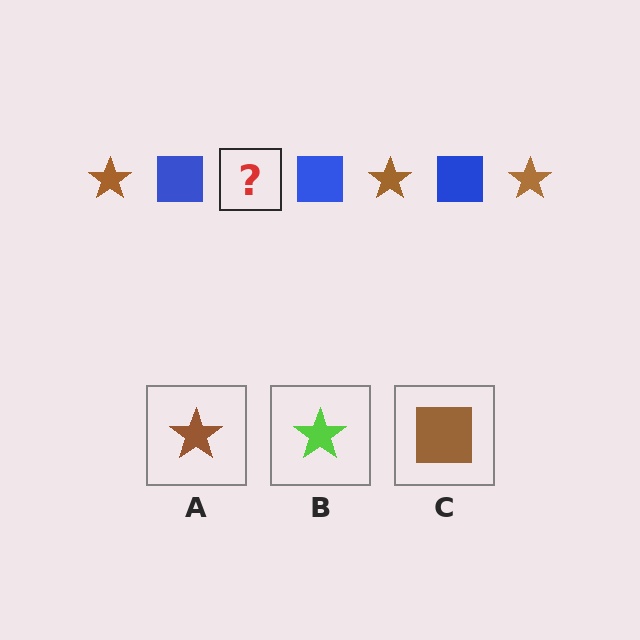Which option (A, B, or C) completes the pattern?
A.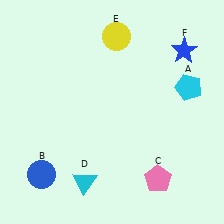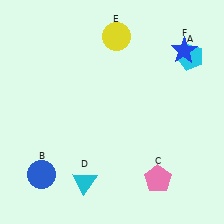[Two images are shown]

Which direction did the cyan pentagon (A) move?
The cyan pentagon (A) moved up.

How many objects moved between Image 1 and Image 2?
1 object moved between the two images.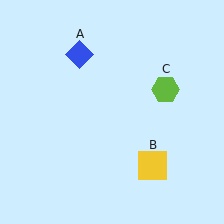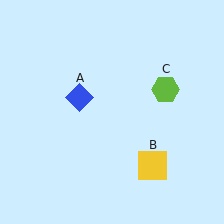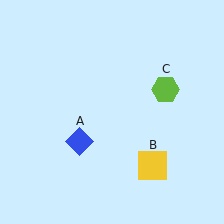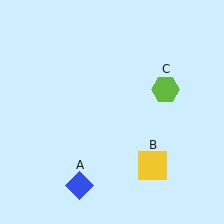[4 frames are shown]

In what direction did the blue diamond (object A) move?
The blue diamond (object A) moved down.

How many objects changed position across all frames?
1 object changed position: blue diamond (object A).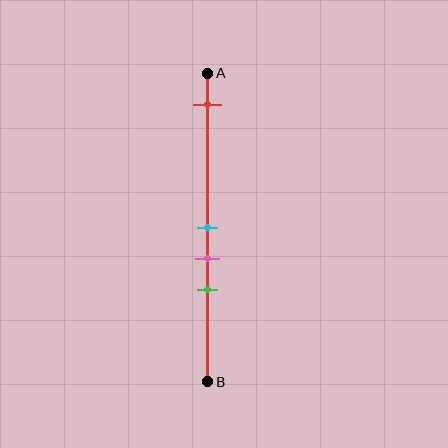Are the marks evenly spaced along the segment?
No, the marks are not evenly spaced.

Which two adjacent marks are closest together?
The cyan and pink marks are the closest adjacent pair.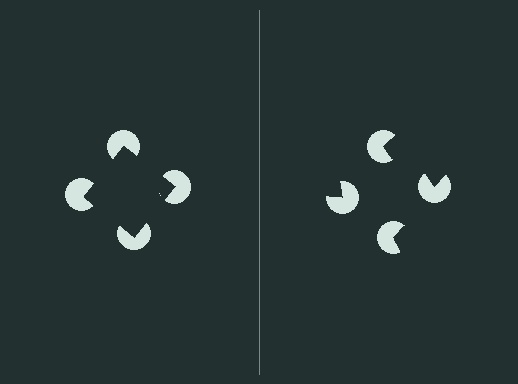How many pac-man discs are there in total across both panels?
8 — 4 on each side.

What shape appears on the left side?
An illusory square.